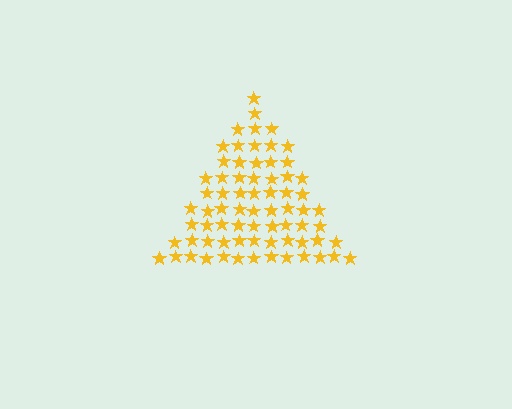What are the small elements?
The small elements are stars.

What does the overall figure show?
The overall figure shows a triangle.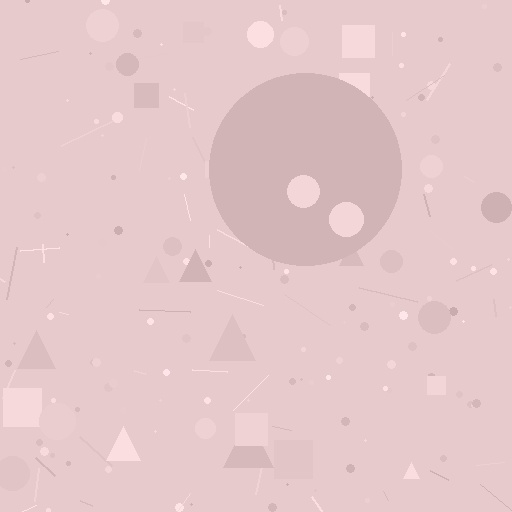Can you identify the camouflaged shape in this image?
The camouflaged shape is a circle.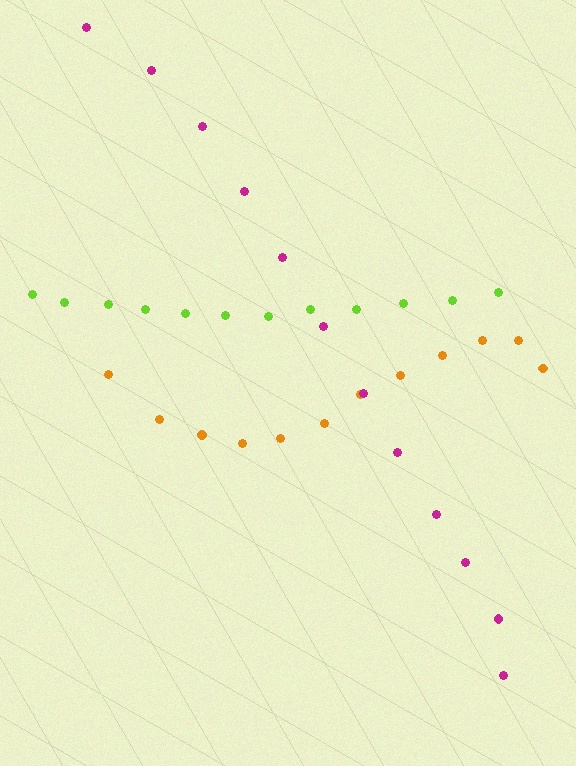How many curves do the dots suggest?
There are 3 distinct paths.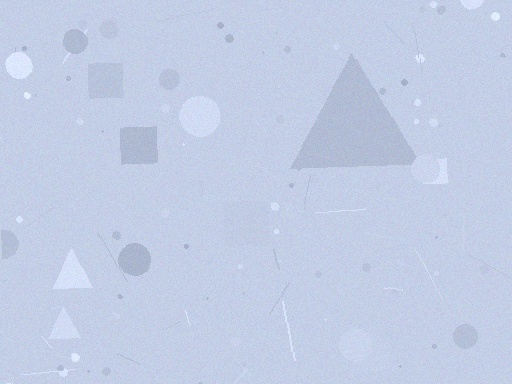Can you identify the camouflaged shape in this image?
The camouflaged shape is a triangle.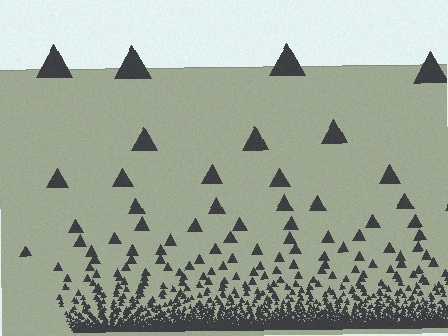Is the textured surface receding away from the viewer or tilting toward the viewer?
The surface appears to tilt toward the viewer. Texture elements get larger and sparser toward the top.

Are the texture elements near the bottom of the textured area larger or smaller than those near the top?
Smaller. The gradient is inverted — elements near the bottom are smaller and denser.